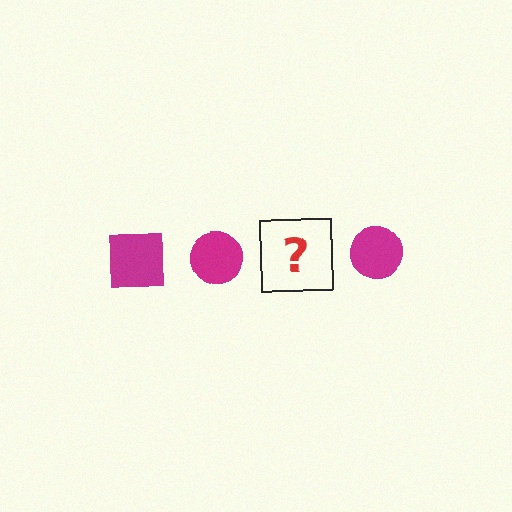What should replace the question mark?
The question mark should be replaced with a magenta square.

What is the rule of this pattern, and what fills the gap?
The rule is that the pattern cycles through square, circle shapes in magenta. The gap should be filled with a magenta square.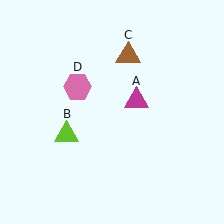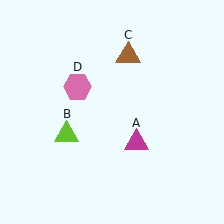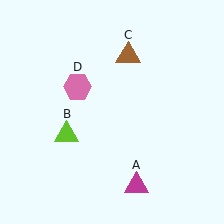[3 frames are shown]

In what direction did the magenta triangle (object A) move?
The magenta triangle (object A) moved down.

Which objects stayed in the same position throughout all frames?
Lime triangle (object B) and brown triangle (object C) and pink hexagon (object D) remained stationary.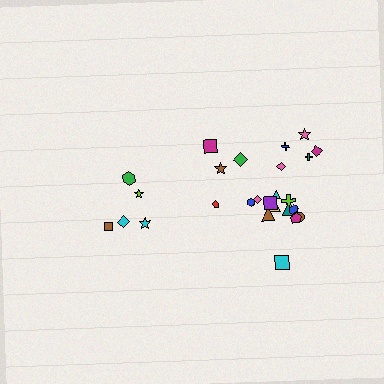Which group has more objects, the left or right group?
The right group.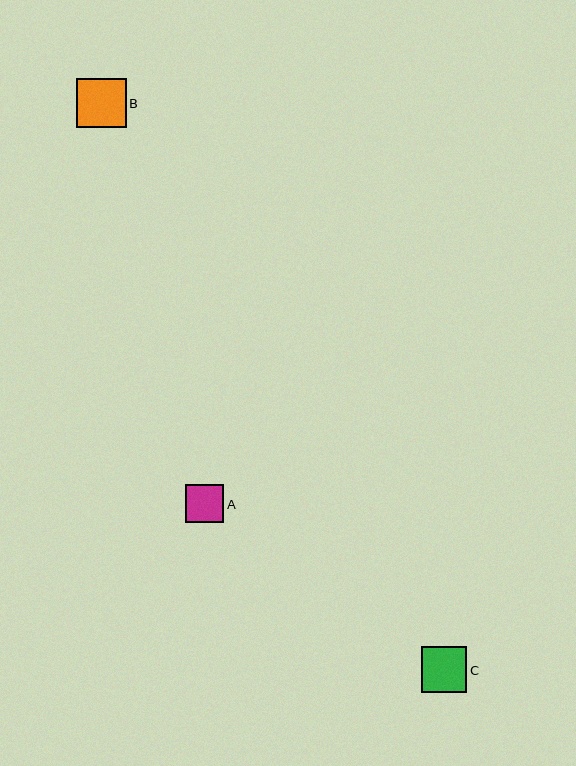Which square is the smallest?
Square A is the smallest with a size of approximately 38 pixels.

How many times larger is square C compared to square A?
Square C is approximately 1.2 times the size of square A.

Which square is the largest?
Square B is the largest with a size of approximately 50 pixels.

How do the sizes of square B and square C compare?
Square B and square C are approximately the same size.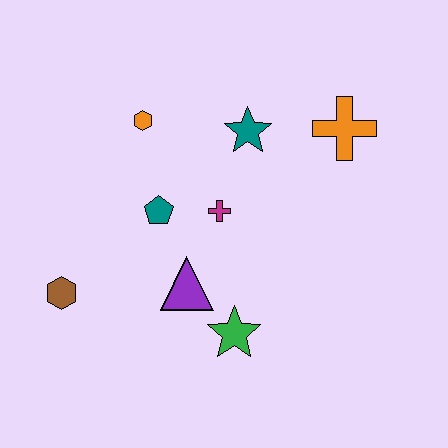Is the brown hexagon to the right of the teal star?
No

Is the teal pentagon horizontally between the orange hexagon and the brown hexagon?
No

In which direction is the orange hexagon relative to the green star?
The orange hexagon is above the green star.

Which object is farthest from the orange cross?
The brown hexagon is farthest from the orange cross.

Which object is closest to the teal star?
The magenta cross is closest to the teal star.